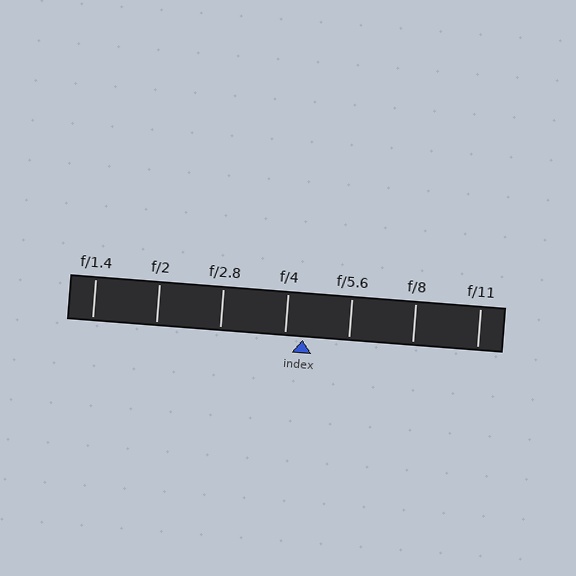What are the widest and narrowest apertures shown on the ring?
The widest aperture shown is f/1.4 and the narrowest is f/11.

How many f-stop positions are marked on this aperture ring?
There are 7 f-stop positions marked.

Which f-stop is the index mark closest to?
The index mark is closest to f/4.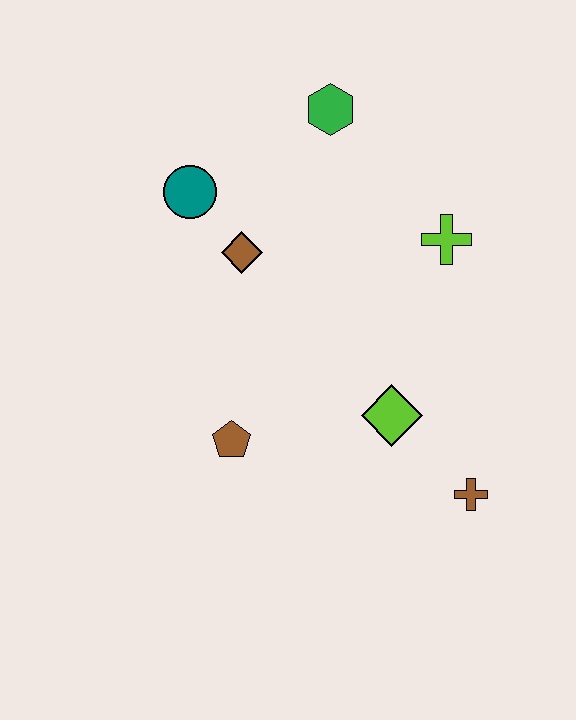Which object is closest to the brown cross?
The lime diamond is closest to the brown cross.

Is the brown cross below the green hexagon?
Yes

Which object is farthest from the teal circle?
The brown cross is farthest from the teal circle.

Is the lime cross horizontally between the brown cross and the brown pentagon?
Yes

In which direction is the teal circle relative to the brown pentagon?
The teal circle is above the brown pentagon.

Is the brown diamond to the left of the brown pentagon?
No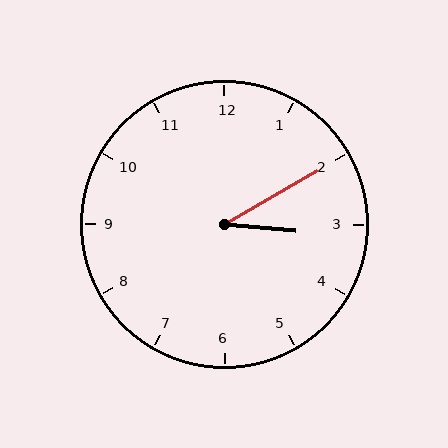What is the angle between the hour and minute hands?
Approximately 35 degrees.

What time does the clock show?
3:10.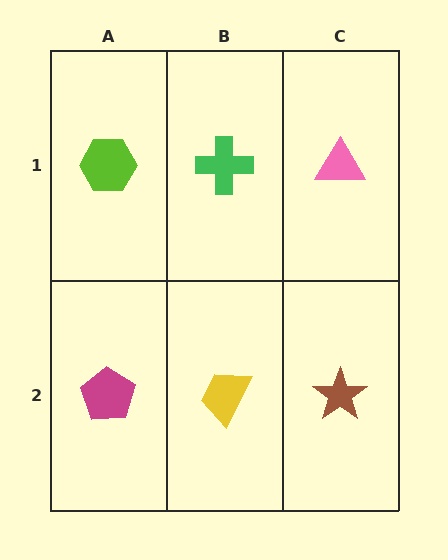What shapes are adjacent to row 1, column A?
A magenta pentagon (row 2, column A), a green cross (row 1, column B).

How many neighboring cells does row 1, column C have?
2.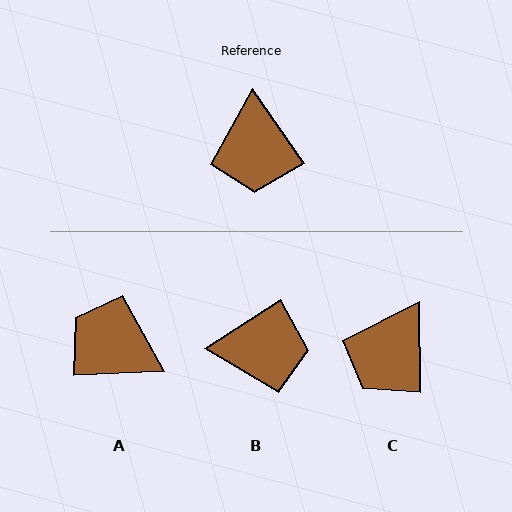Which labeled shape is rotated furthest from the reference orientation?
A, about 122 degrees away.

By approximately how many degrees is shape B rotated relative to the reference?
Approximately 88 degrees counter-clockwise.